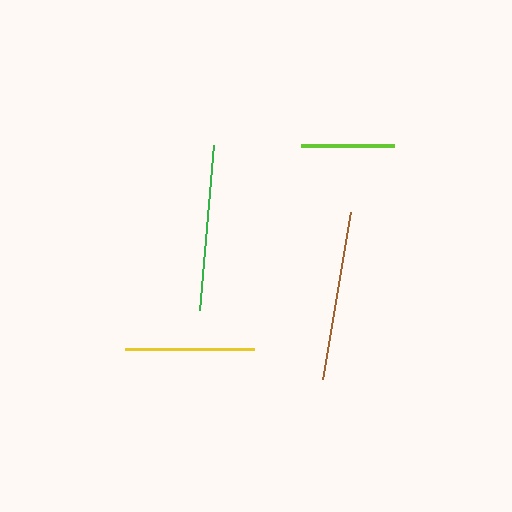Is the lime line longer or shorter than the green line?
The green line is longer than the lime line.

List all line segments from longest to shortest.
From longest to shortest: brown, green, yellow, lime.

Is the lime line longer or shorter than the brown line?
The brown line is longer than the lime line.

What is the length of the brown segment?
The brown segment is approximately 169 pixels long.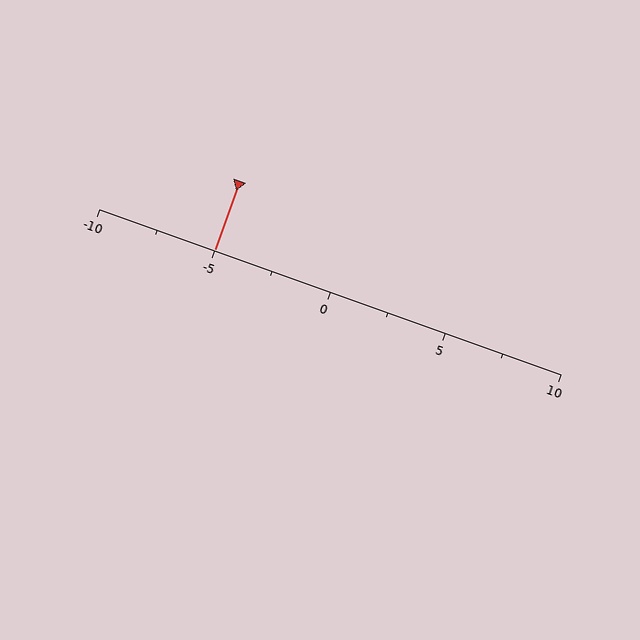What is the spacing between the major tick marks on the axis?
The major ticks are spaced 5 apart.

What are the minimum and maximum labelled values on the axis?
The axis runs from -10 to 10.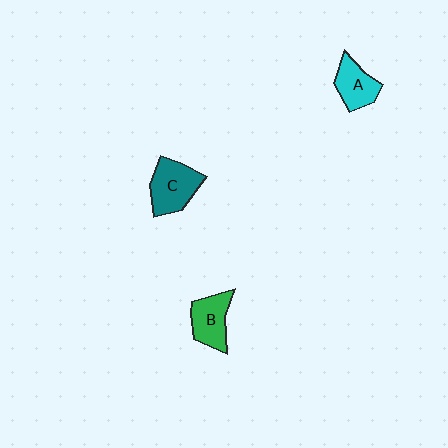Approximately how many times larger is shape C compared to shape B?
Approximately 1.2 times.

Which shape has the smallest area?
Shape A (cyan).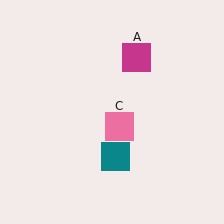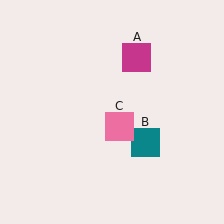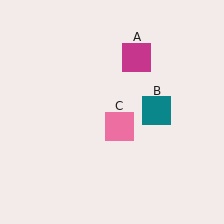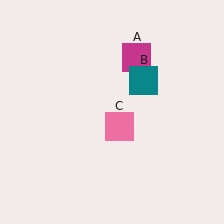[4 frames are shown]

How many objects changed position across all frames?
1 object changed position: teal square (object B).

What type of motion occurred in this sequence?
The teal square (object B) rotated counterclockwise around the center of the scene.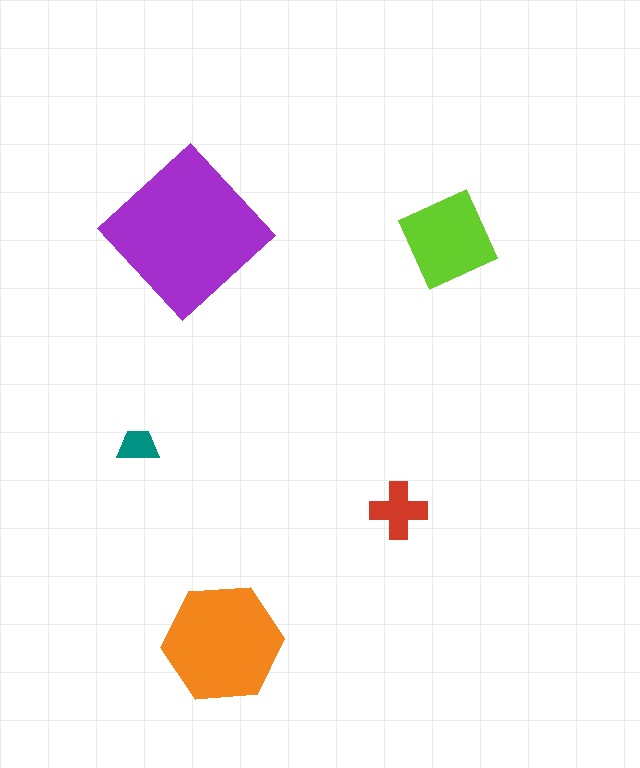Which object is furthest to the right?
The lime diamond is rightmost.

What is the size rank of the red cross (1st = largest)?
4th.